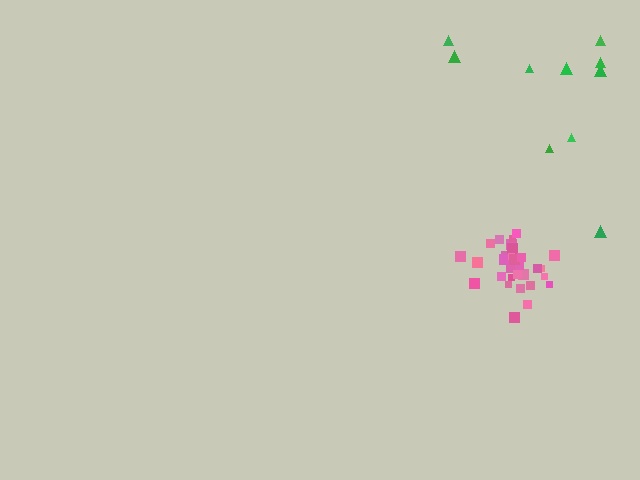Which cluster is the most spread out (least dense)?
Green.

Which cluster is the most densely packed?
Pink.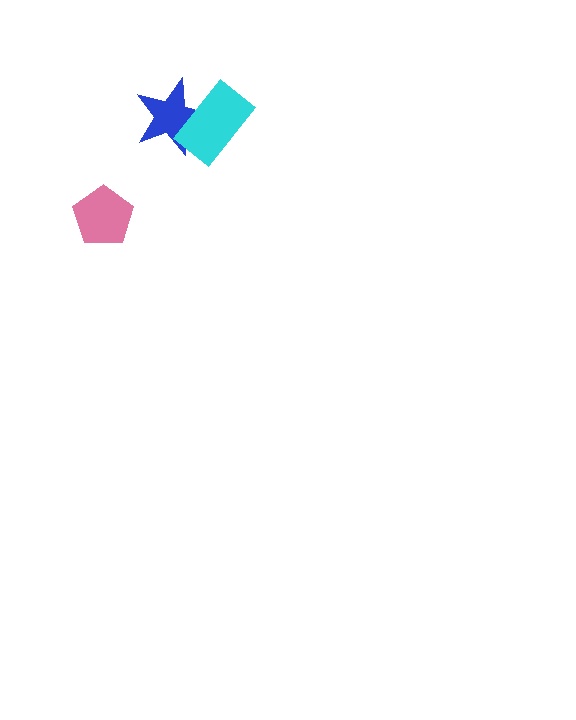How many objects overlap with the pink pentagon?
0 objects overlap with the pink pentagon.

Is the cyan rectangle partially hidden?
No, no other shape covers it.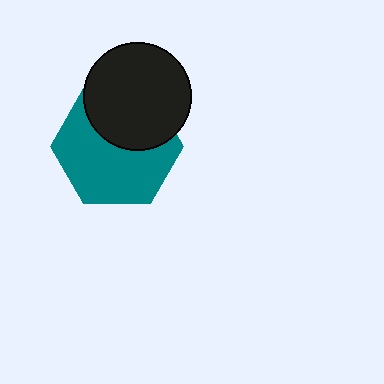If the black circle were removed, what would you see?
You would see the complete teal hexagon.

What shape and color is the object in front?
The object in front is a black circle.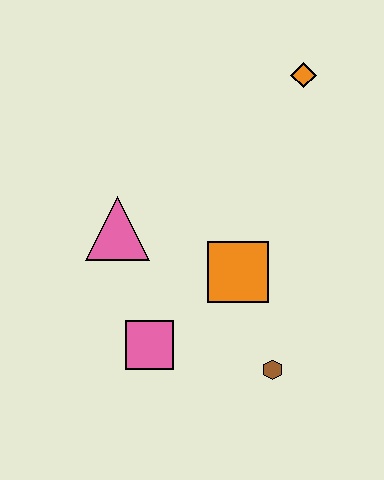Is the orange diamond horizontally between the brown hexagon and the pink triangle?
No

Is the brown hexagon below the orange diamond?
Yes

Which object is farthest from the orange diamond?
The pink square is farthest from the orange diamond.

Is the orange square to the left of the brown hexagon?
Yes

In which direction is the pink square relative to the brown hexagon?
The pink square is to the left of the brown hexagon.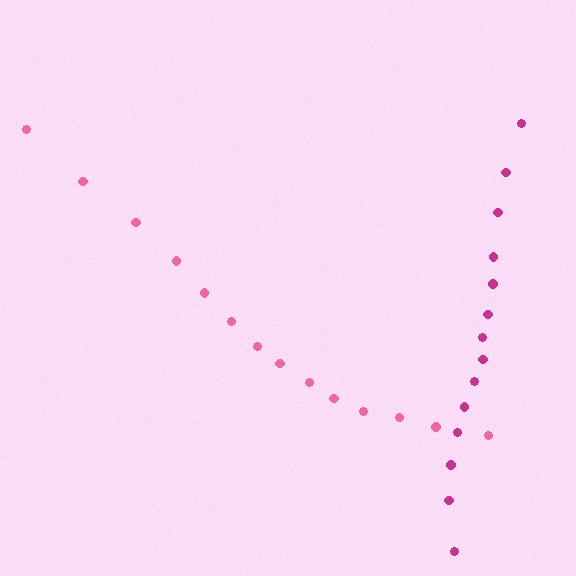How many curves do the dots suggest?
There are 2 distinct paths.